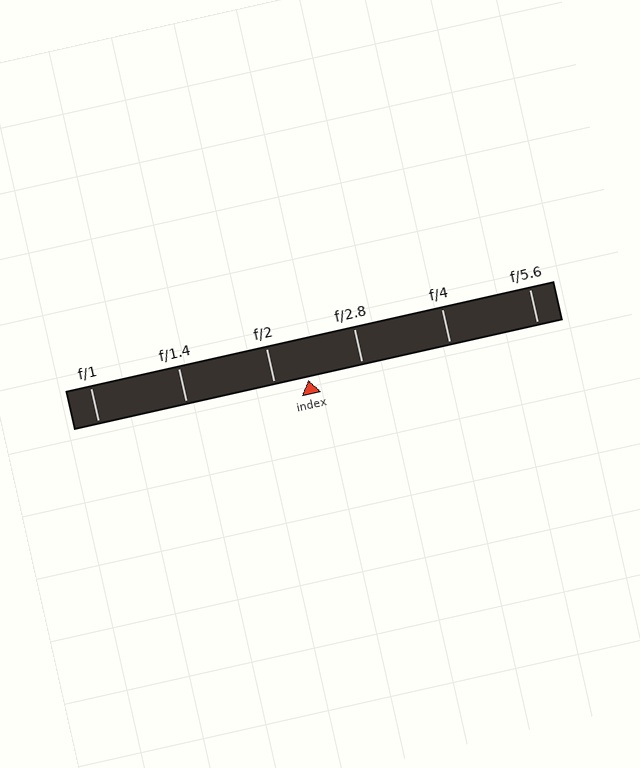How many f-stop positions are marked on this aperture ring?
There are 6 f-stop positions marked.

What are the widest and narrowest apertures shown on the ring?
The widest aperture shown is f/1 and the narrowest is f/5.6.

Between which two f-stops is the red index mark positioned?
The index mark is between f/2 and f/2.8.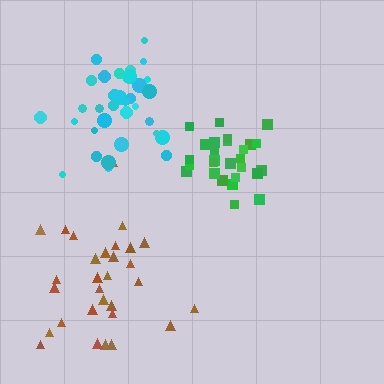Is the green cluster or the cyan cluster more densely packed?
Green.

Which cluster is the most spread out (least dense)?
Brown.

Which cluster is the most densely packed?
Green.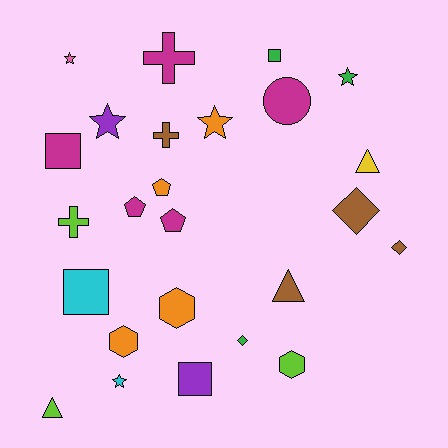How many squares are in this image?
There are 4 squares.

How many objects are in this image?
There are 25 objects.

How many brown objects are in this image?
There are 4 brown objects.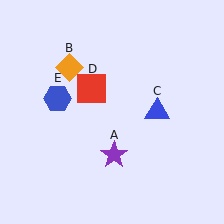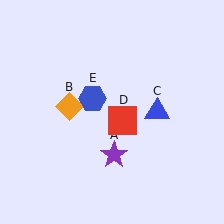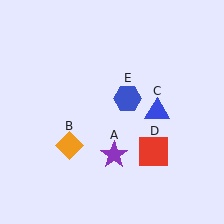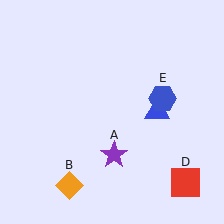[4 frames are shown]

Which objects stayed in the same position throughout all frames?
Purple star (object A) and blue triangle (object C) remained stationary.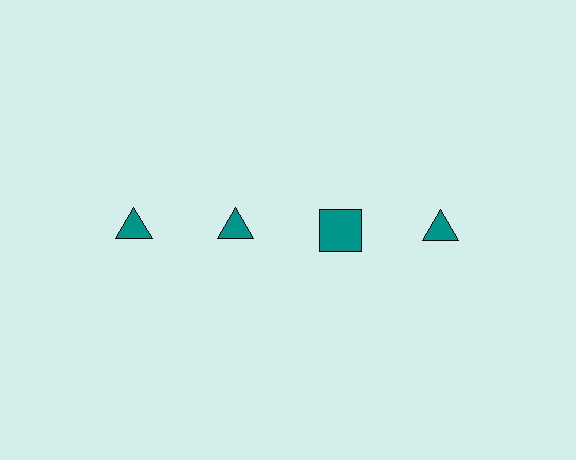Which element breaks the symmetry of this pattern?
The teal square in the top row, center column breaks the symmetry. All other shapes are teal triangles.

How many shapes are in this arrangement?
There are 4 shapes arranged in a grid pattern.